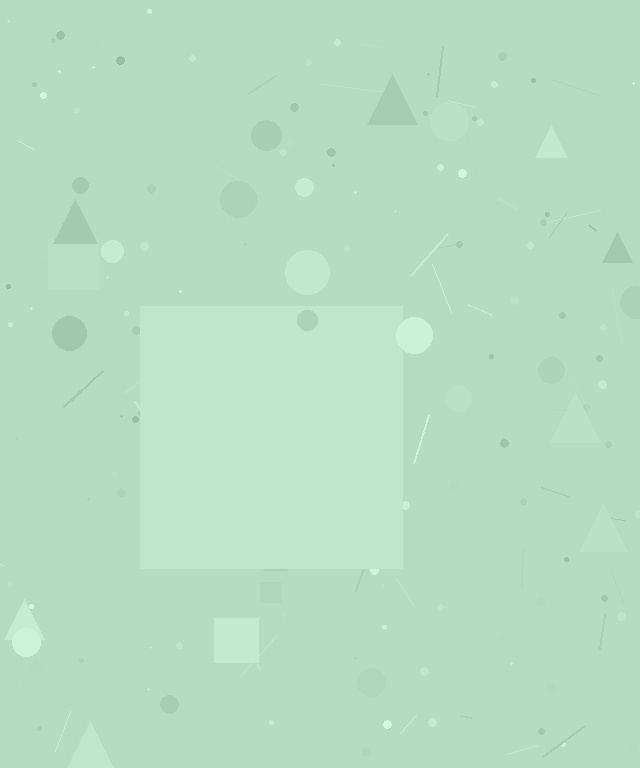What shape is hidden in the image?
A square is hidden in the image.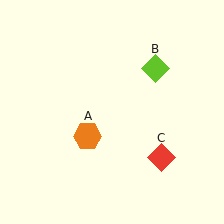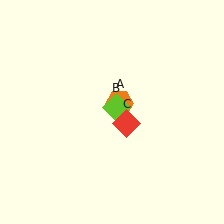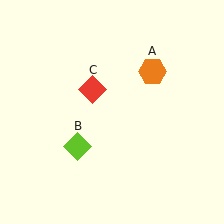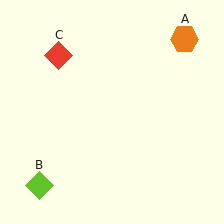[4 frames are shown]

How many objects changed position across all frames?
3 objects changed position: orange hexagon (object A), lime diamond (object B), red diamond (object C).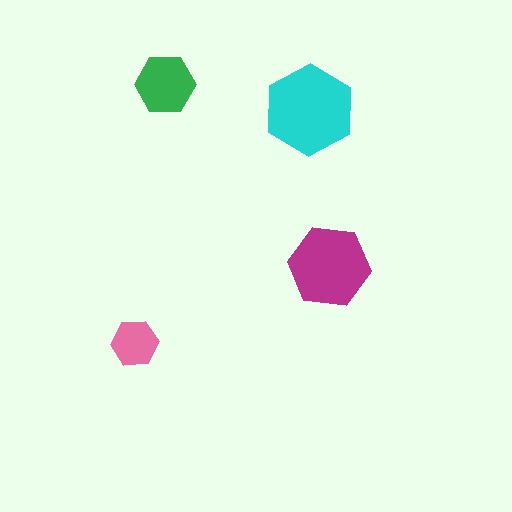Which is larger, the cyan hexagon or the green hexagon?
The cyan one.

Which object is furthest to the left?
The pink hexagon is leftmost.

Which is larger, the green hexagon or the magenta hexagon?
The magenta one.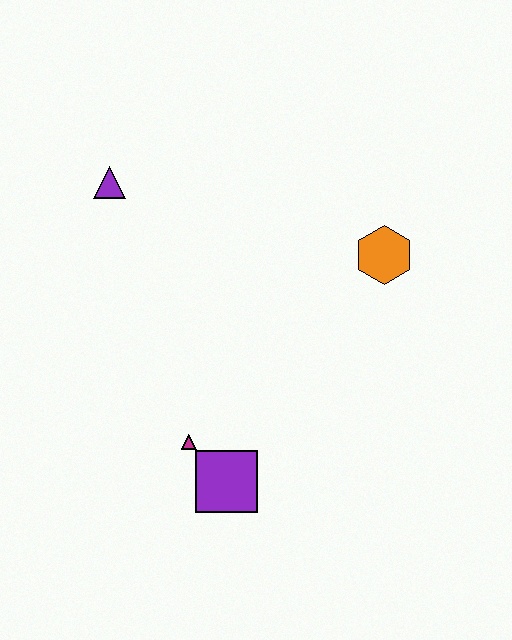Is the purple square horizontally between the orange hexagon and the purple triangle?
Yes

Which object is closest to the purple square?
The magenta triangle is closest to the purple square.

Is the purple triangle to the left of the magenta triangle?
Yes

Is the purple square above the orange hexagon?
No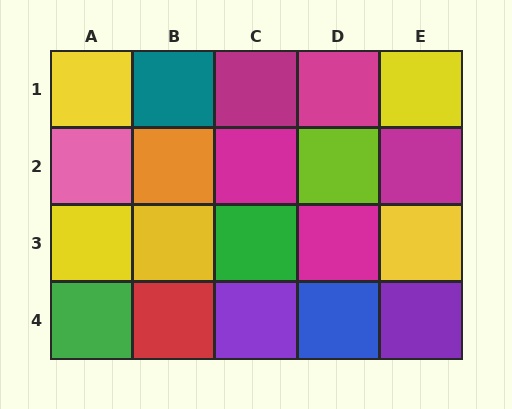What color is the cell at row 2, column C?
Magenta.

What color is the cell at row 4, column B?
Red.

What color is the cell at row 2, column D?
Lime.